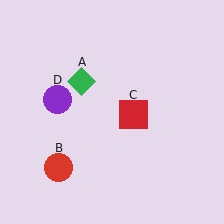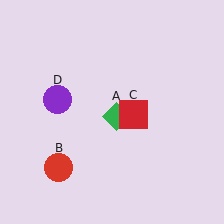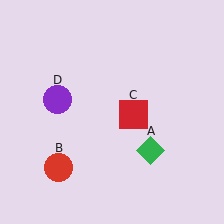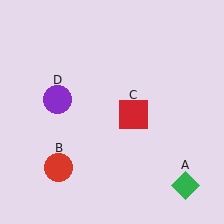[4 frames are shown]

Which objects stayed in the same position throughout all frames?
Red circle (object B) and red square (object C) and purple circle (object D) remained stationary.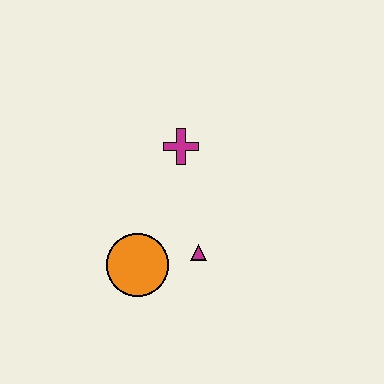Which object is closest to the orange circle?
The magenta triangle is closest to the orange circle.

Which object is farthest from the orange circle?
The magenta cross is farthest from the orange circle.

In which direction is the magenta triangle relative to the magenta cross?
The magenta triangle is below the magenta cross.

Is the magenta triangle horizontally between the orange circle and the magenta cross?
No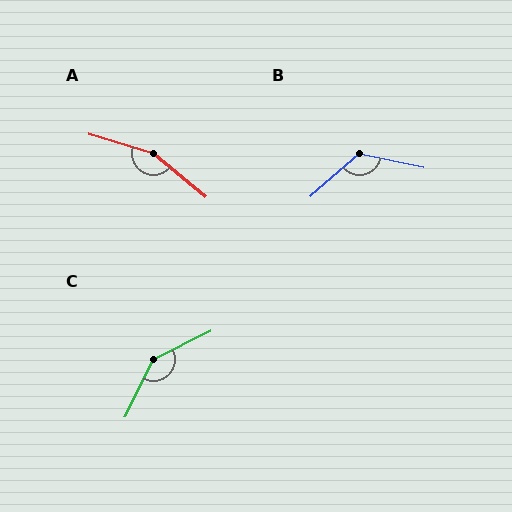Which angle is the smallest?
B, at approximately 127 degrees.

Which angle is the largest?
A, at approximately 157 degrees.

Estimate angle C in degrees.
Approximately 143 degrees.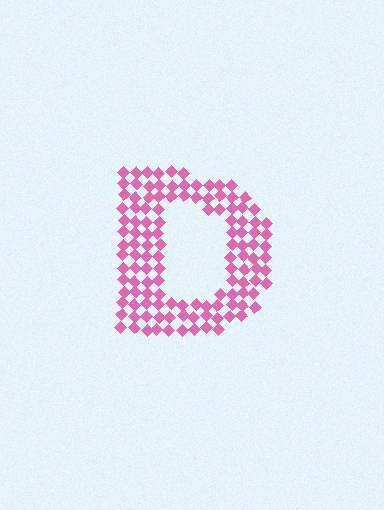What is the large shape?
The large shape is the letter D.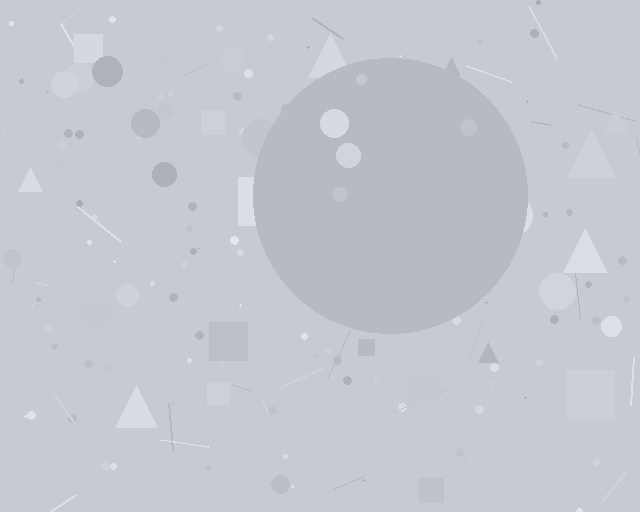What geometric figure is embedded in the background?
A circle is embedded in the background.